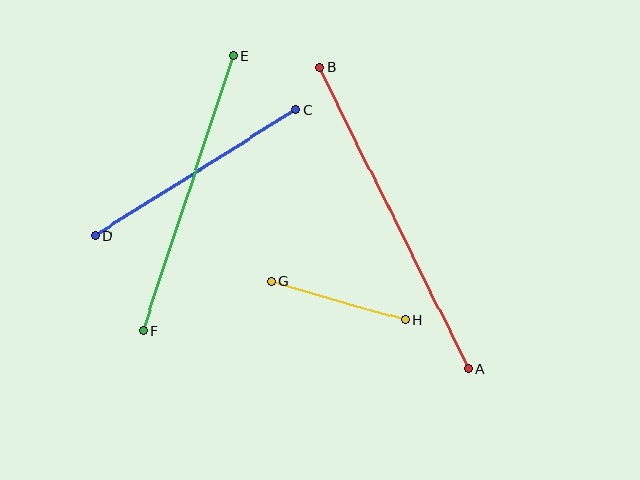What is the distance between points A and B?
The distance is approximately 336 pixels.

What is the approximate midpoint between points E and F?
The midpoint is at approximately (188, 193) pixels.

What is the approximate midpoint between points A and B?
The midpoint is at approximately (394, 218) pixels.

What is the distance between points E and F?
The distance is approximately 290 pixels.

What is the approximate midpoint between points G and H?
The midpoint is at approximately (338, 301) pixels.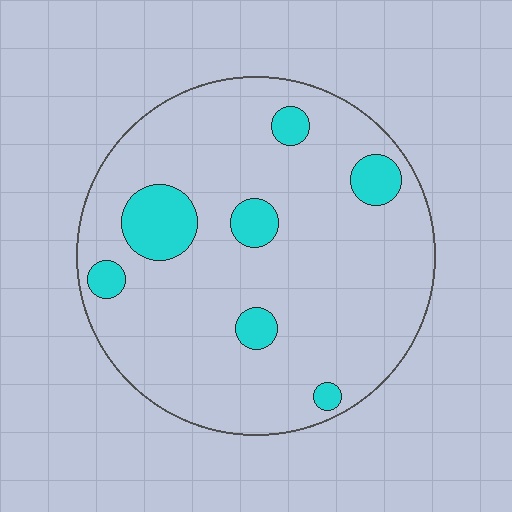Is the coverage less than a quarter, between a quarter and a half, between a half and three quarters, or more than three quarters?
Less than a quarter.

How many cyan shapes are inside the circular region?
7.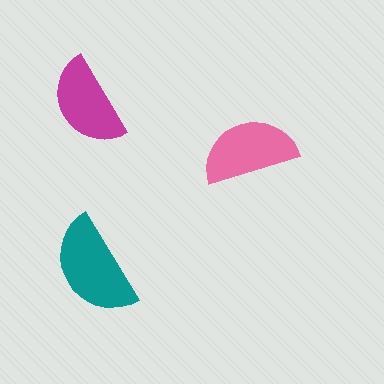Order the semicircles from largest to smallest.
the teal one, the pink one, the magenta one.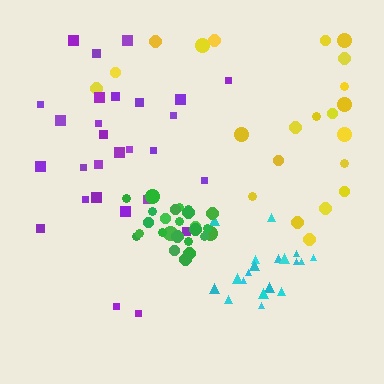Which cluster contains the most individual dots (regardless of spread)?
Purple (28).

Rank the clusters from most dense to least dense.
green, cyan, purple, yellow.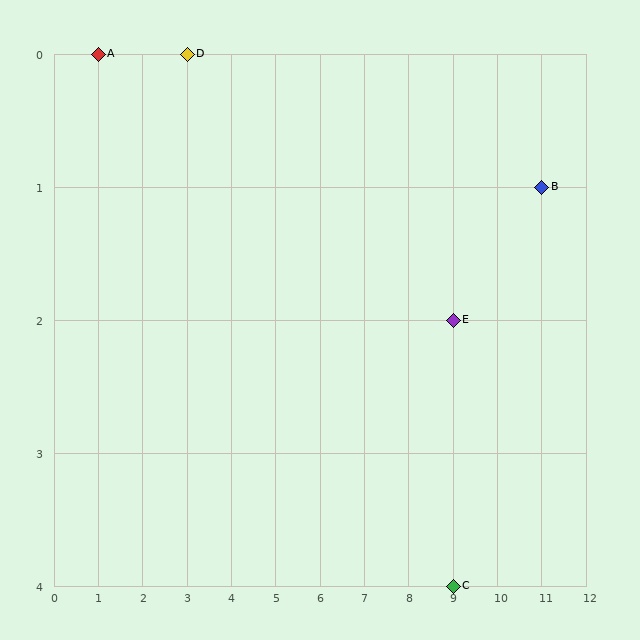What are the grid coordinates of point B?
Point B is at grid coordinates (11, 1).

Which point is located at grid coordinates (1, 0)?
Point A is at (1, 0).